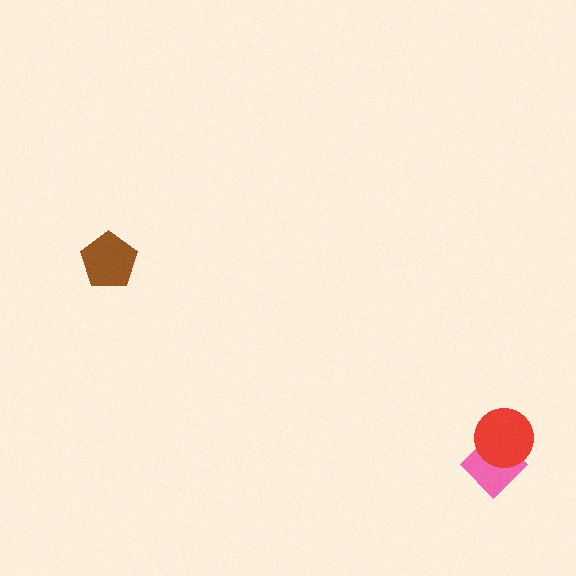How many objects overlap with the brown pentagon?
0 objects overlap with the brown pentagon.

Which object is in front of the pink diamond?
The red circle is in front of the pink diamond.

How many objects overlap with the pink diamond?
1 object overlaps with the pink diamond.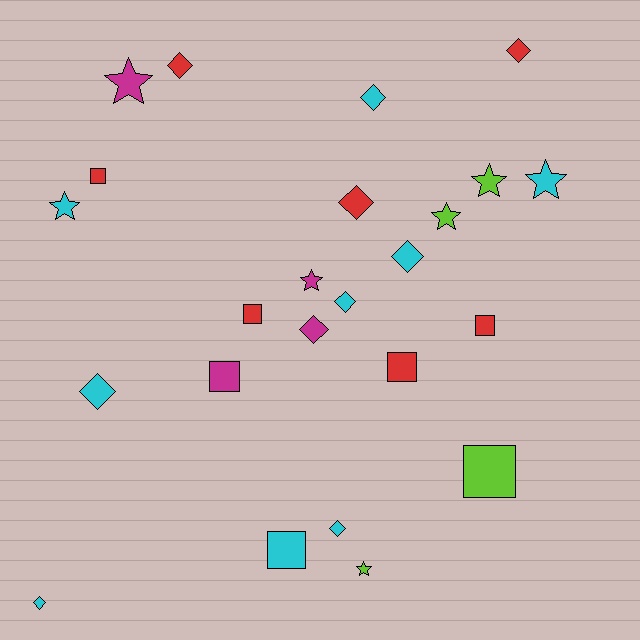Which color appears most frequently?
Cyan, with 9 objects.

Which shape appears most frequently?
Diamond, with 10 objects.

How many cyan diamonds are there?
There are 6 cyan diamonds.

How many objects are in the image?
There are 24 objects.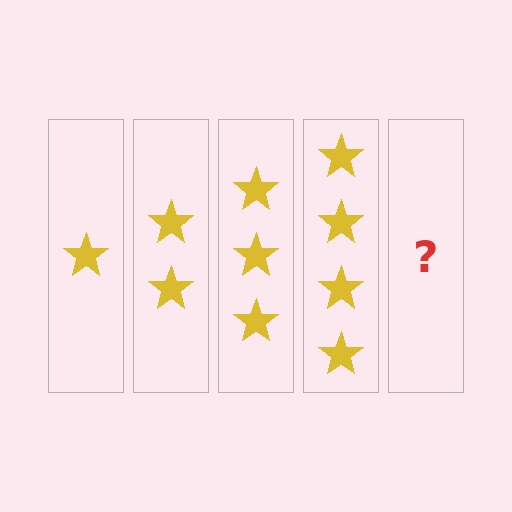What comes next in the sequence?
The next element should be 5 stars.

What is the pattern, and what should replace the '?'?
The pattern is that each step adds one more star. The '?' should be 5 stars.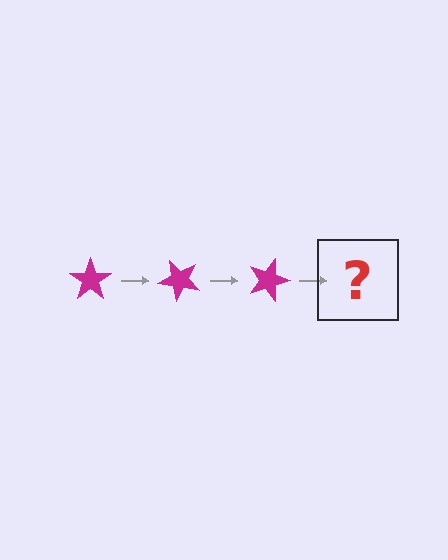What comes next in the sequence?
The next element should be a magenta star rotated 135 degrees.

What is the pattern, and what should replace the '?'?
The pattern is that the star rotates 45 degrees each step. The '?' should be a magenta star rotated 135 degrees.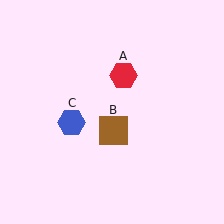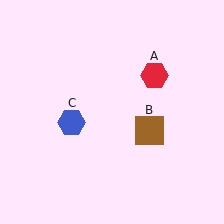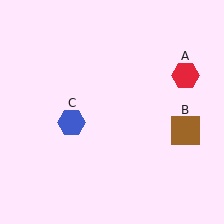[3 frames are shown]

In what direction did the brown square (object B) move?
The brown square (object B) moved right.